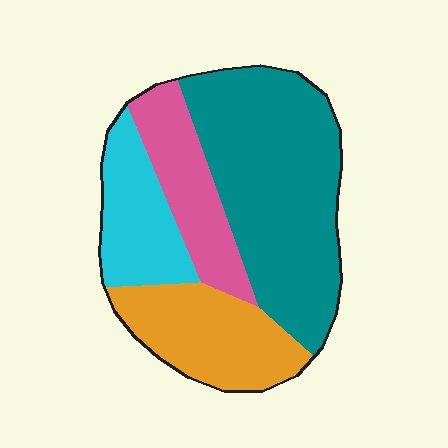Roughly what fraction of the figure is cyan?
Cyan takes up about one sixth (1/6) of the figure.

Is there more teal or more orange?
Teal.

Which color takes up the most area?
Teal, at roughly 45%.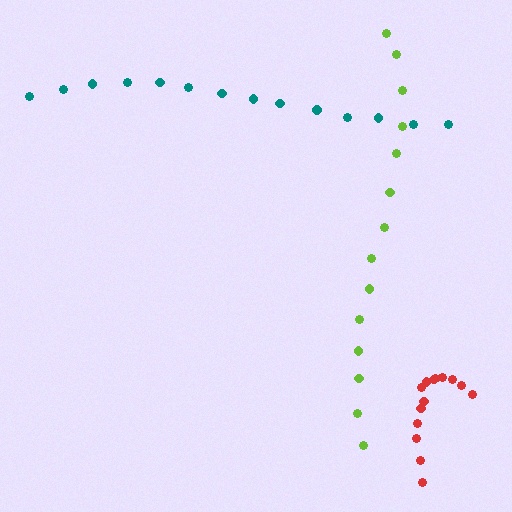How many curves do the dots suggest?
There are 3 distinct paths.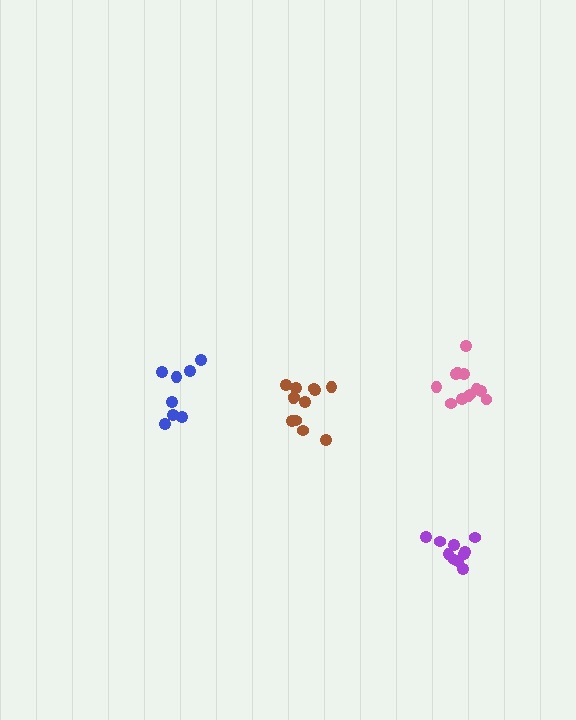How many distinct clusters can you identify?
There are 4 distinct clusters.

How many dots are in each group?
Group 1: 12 dots, Group 2: 12 dots, Group 3: 8 dots, Group 4: 10 dots (42 total).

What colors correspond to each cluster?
The clusters are colored: brown, pink, blue, purple.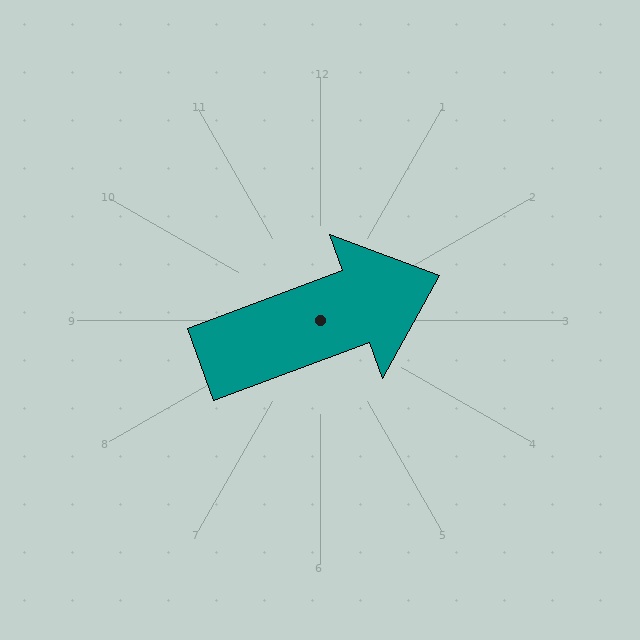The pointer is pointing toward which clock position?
Roughly 2 o'clock.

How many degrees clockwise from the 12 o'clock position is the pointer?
Approximately 70 degrees.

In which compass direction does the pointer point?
East.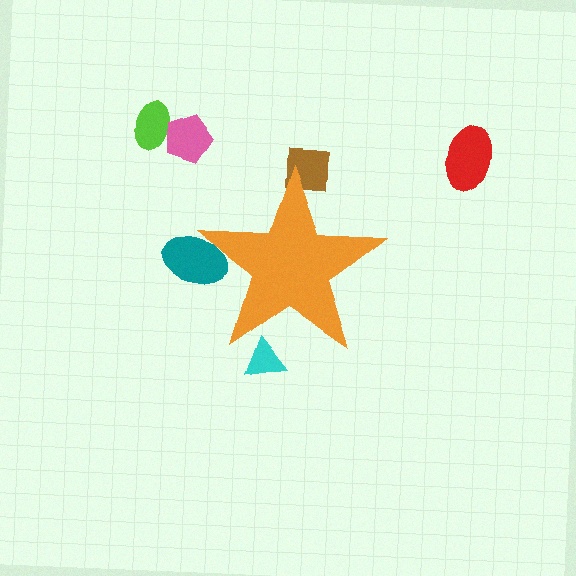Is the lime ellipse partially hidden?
No, the lime ellipse is fully visible.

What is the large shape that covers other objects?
An orange star.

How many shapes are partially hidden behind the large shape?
3 shapes are partially hidden.